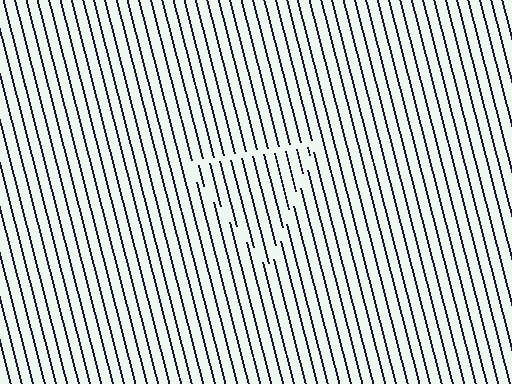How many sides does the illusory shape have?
3 sides — the line-ends trace a triangle.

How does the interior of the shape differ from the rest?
The interior of the shape contains the same grating, shifted by half a period — the contour is defined by the phase discontinuity where line-ends from the inner and outer gratings abut.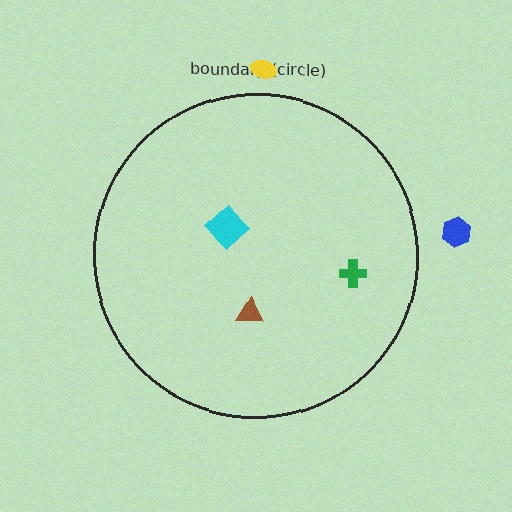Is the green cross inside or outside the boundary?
Inside.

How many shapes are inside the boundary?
3 inside, 2 outside.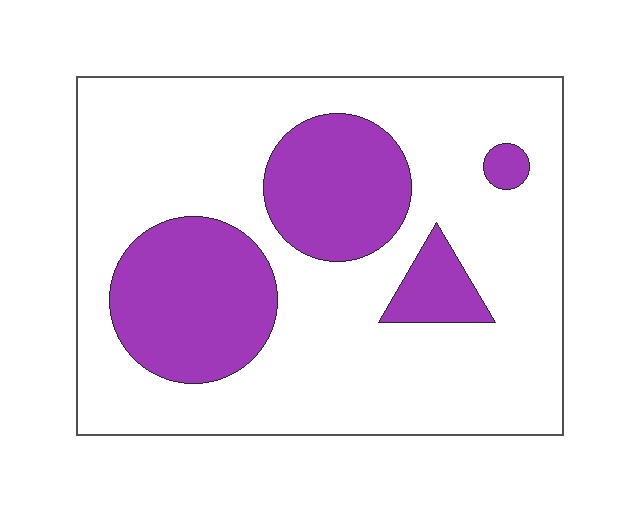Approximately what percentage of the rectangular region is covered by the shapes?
Approximately 25%.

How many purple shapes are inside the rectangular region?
4.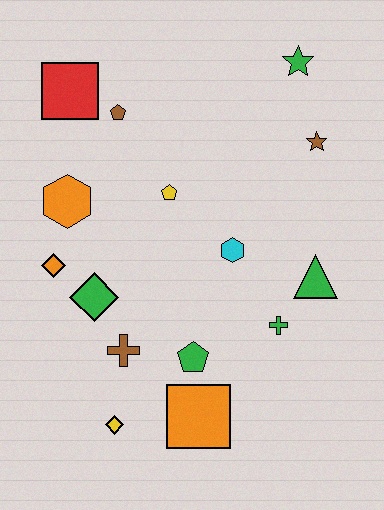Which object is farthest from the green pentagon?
The green star is farthest from the green pentagon.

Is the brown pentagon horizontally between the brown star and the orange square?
No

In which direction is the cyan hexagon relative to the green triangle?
The cyan hexagon is to the left of the green triangle.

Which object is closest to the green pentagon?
The orange square is closest to the green pentagon.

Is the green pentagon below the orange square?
No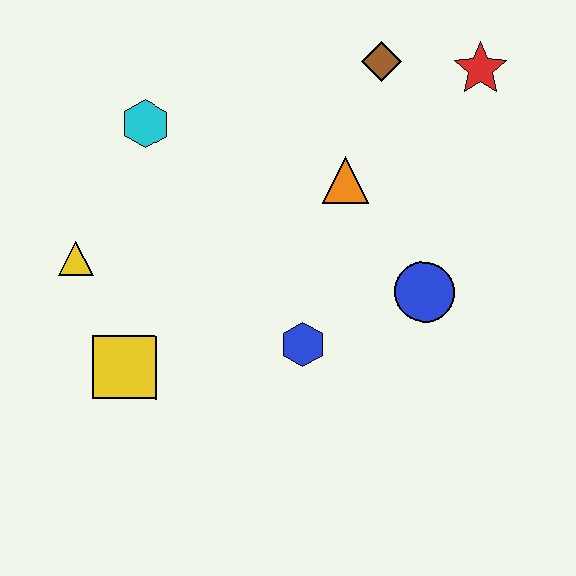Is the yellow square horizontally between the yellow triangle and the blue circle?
Yes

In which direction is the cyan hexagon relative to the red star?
The cyan hexagon is to the left of the red star.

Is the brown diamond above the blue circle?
Yes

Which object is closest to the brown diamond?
The red star is closest to the brown diamond.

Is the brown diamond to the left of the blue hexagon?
No